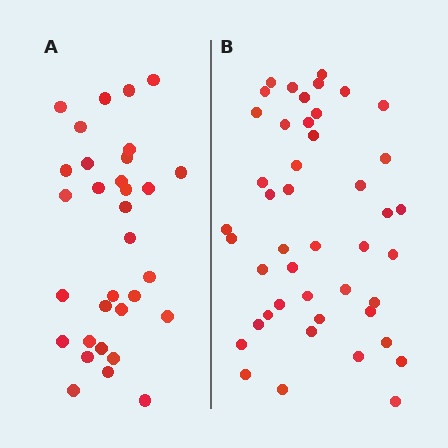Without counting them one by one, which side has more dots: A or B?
Region B (the right region) has more dots.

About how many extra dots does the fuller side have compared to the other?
Region B has approximately 15 more dots than region A.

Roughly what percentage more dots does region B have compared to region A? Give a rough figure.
About 40% more.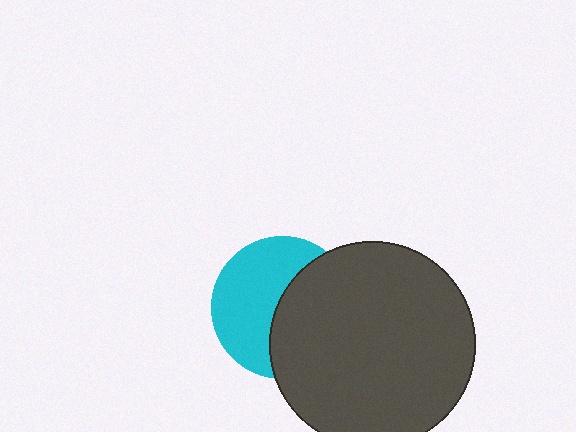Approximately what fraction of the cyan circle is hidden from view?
Roughly 48% of the cyan circle is hidden behind the dark gray circle.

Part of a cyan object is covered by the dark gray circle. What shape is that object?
It is a circle.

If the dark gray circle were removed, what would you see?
You would see the complete cyan circle.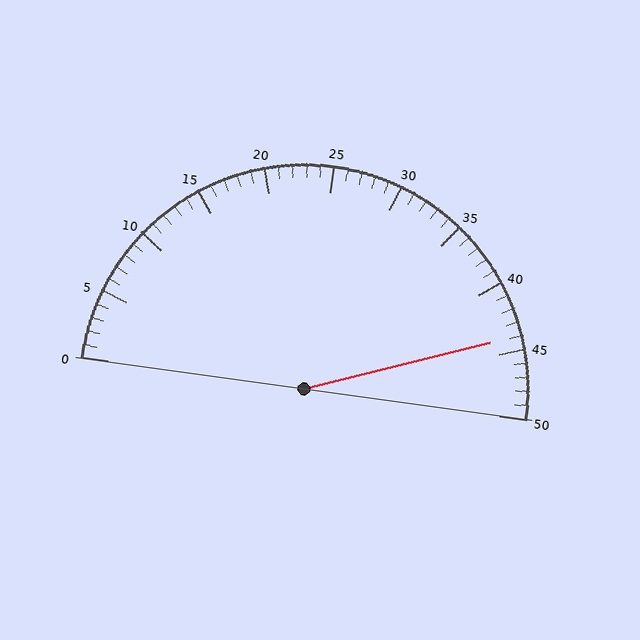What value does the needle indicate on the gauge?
The needle indicates approximately 44.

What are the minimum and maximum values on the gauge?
The gauge ranges from 0 to 50.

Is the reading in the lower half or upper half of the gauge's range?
The reading is in the upper half of the range (0 to 50).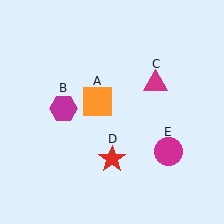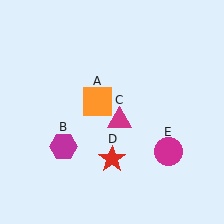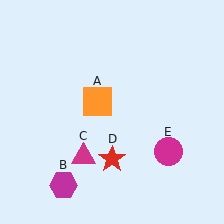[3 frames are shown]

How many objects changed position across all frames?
2 objects changed position: magenta hexagon (object B), magenta triangle (object C).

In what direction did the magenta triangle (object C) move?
The magenta triangle (object C) moved down and to the left.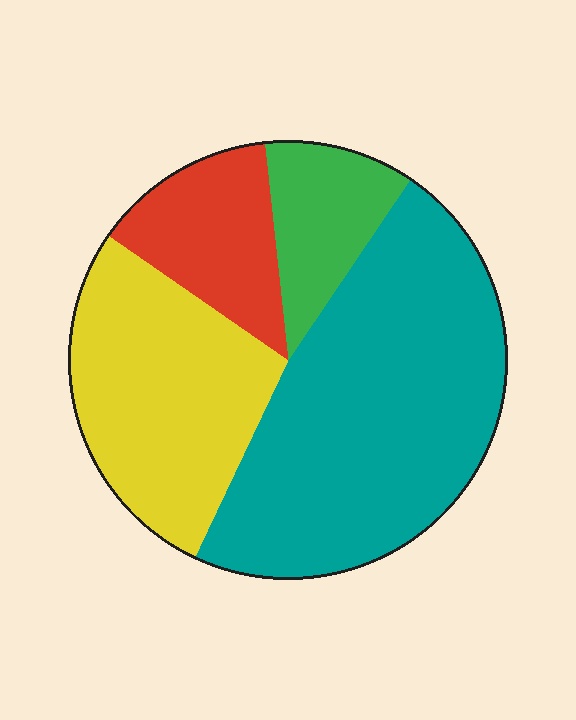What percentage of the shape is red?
Red takes up about one eighth (1/8) of the shape.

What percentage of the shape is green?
Green covers around 10% of the shape.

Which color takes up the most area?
Teal, at roughly 45%.